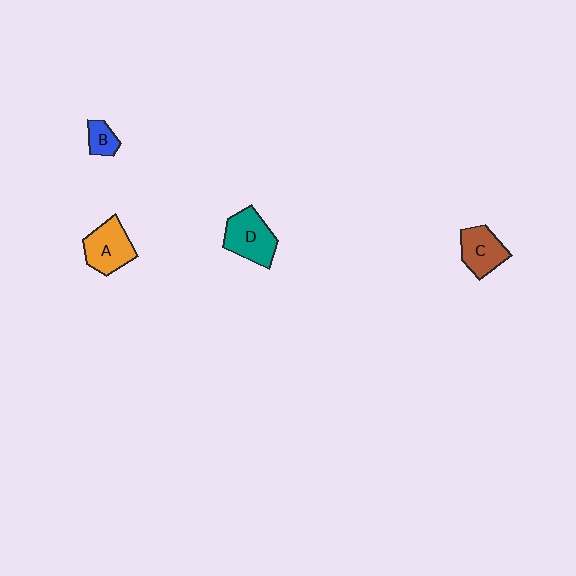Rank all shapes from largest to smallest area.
From largest to smallest: D (teal), A (orange), C (brown), B (blue).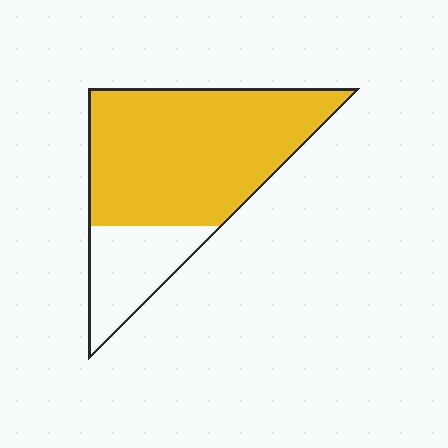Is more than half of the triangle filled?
Yes.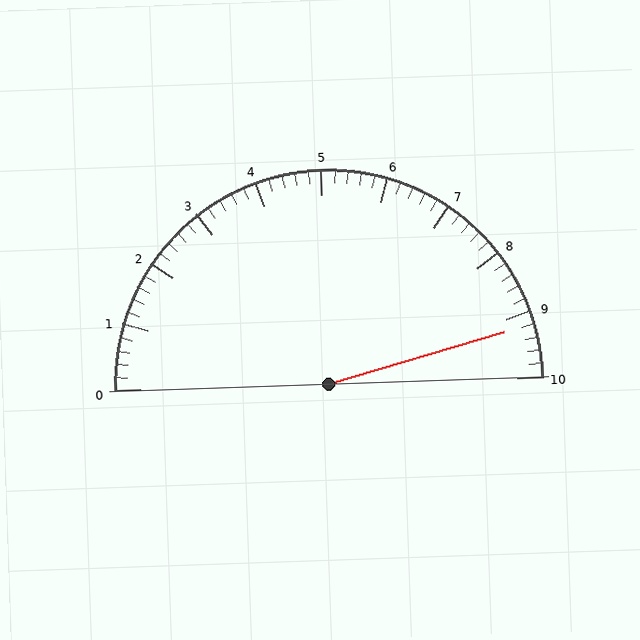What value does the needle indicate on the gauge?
The needle indicates approximately 9.2.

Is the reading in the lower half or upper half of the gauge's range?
The reading is in the upper half of the range (0 to 10).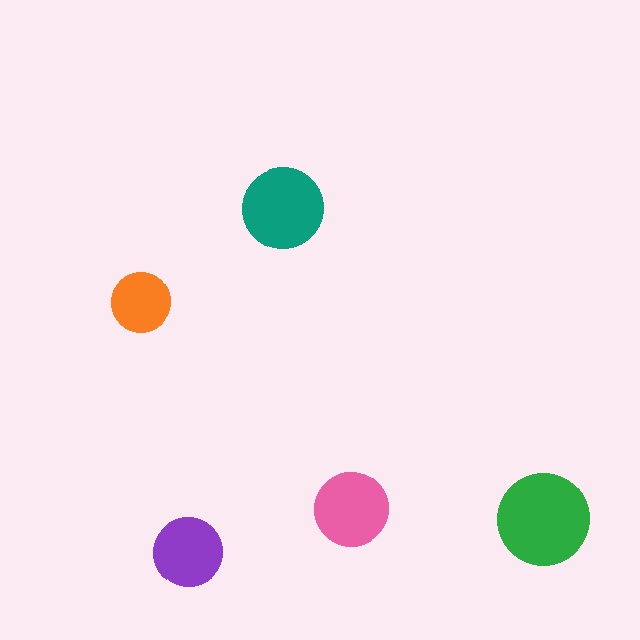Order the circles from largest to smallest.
the green one, the teal one, the pink one, the purple one, the orange one.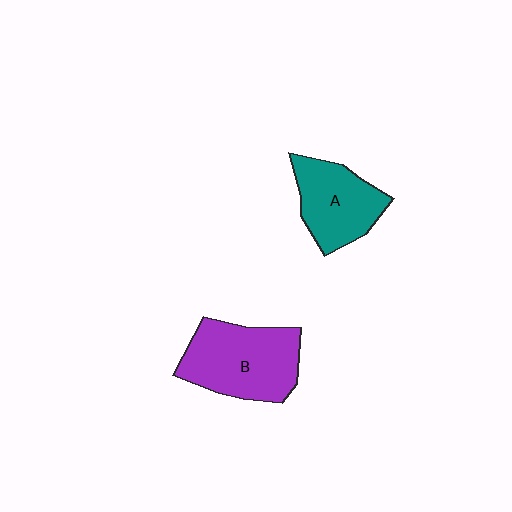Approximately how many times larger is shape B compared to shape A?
Approximately 1.3 times.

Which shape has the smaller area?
Shape A (teal).